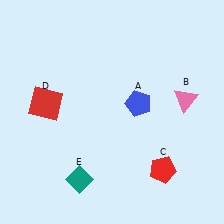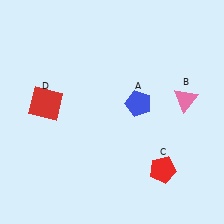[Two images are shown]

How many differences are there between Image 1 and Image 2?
There is 1 difference between the two images.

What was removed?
The teal diamond (E) was removed in Image 2.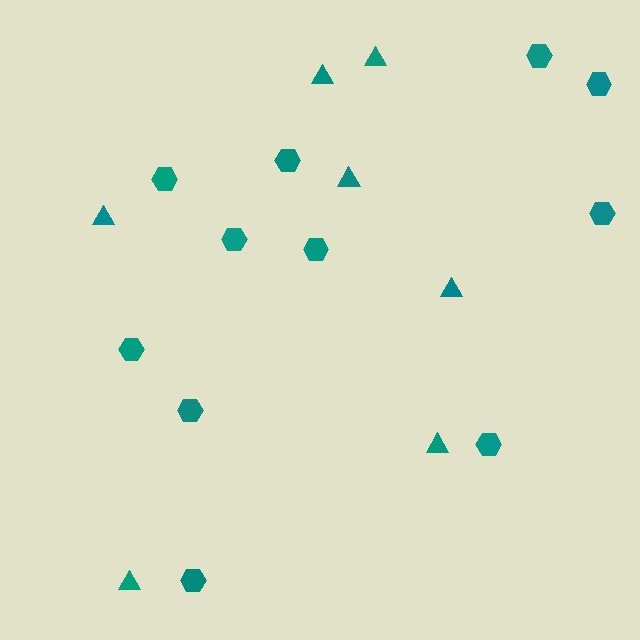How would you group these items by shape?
There are 2 groups: one group of triangles (7) and one group of hexagons (11).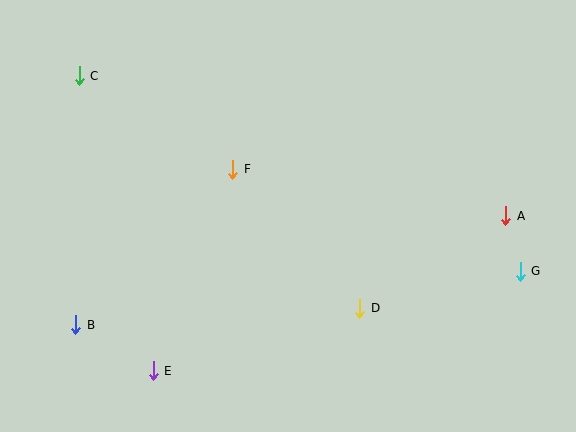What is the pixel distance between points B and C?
The distance between B and C is 249 pixels.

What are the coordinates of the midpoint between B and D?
The midpoint between B and D is at (218, 316).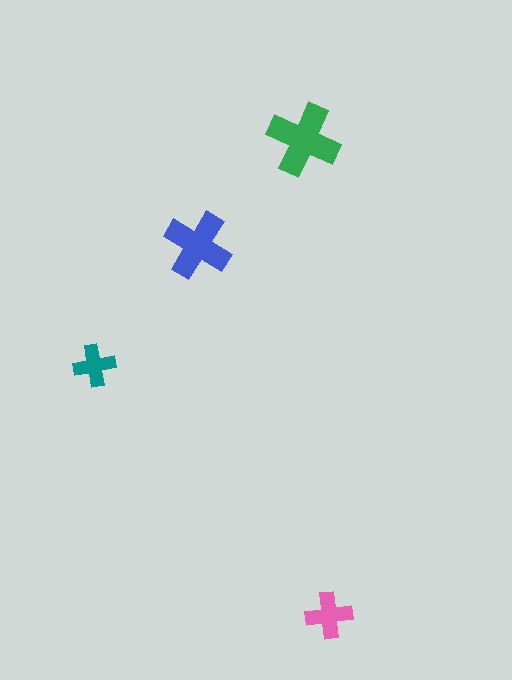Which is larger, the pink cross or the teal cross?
The pink one.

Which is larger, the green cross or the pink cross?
The green one.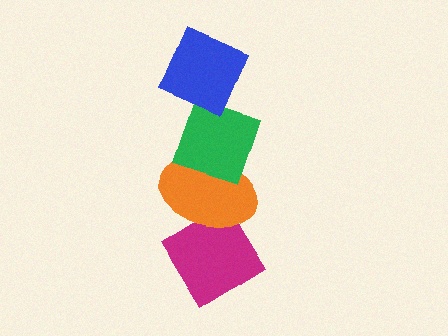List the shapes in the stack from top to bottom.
From top to bottom: the blue diamond, the green diamond, the orange ellipse, the magenta diamond.